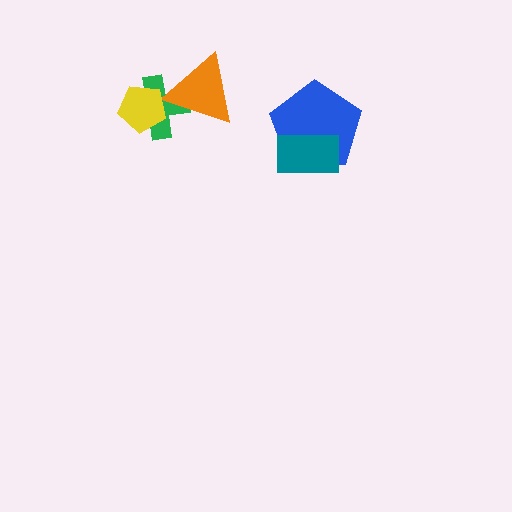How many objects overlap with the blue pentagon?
1 object overlaps with the blue pentagon.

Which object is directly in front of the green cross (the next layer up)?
The orange triangle is directly in front of the green cross.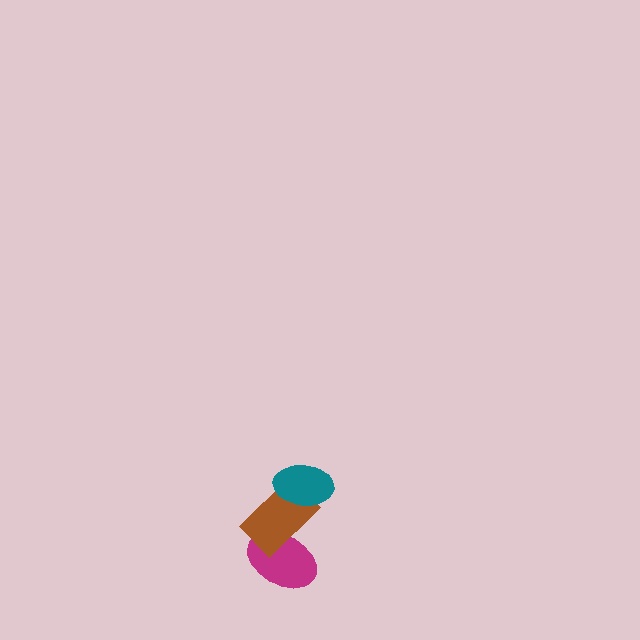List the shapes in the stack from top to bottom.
From top to bottom: the teal ellipse, the brown rectangle, the magenta ellipse.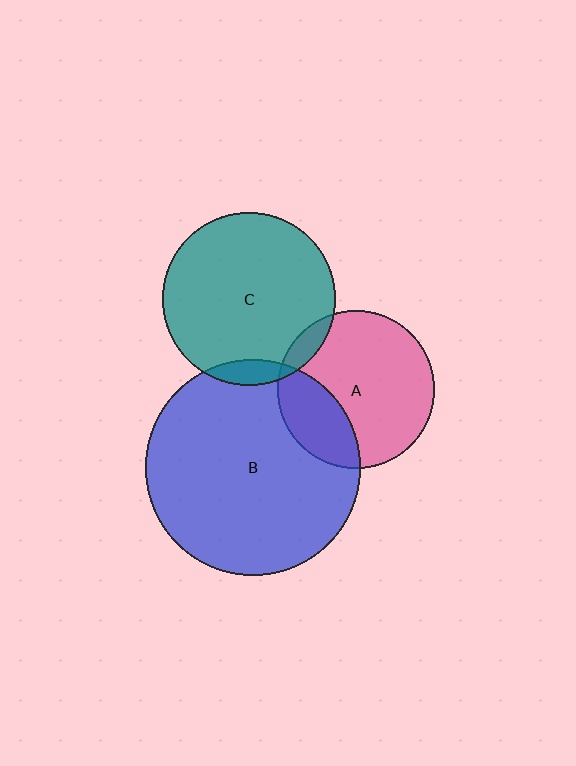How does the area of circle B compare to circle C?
Approximately 1.5 times.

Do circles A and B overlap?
Yes.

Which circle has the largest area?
Circle B (blue).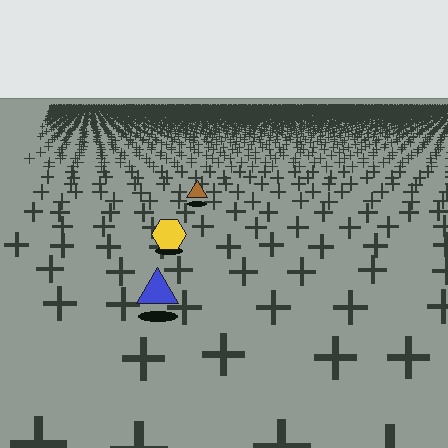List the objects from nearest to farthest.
From nearest to farthest: the blue triangle, the yellow hexagon, the brown triangle.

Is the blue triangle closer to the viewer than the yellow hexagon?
Yes. The blue triangle is closer — you can tell from the texture gradient: the ground texture is coarser near it.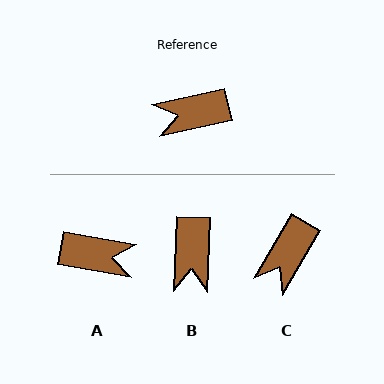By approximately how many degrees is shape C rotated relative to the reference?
Approximately 47 degrees counter-clockwise.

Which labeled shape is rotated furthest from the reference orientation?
A, about 157 degrees away.